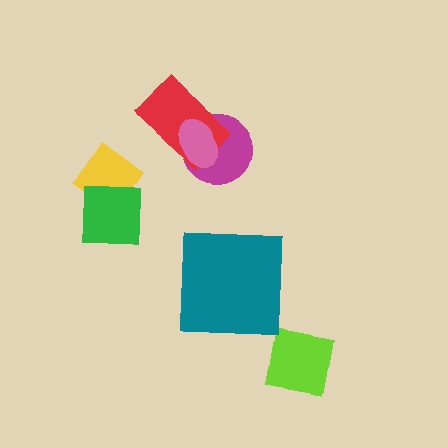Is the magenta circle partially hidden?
Yes, it is partially covered by another shape.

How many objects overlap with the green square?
1 object overlaps with the green square.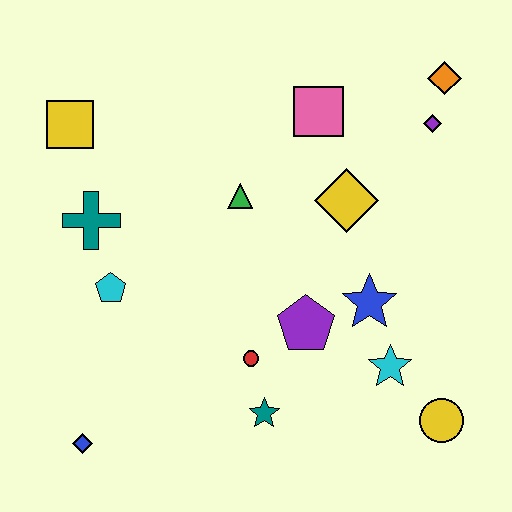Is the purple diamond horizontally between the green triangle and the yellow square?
No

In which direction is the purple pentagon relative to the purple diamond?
The purple pentagon is below the purple diamond.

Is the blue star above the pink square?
No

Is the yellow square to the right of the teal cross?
No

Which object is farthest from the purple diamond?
The blue diamond is farthest from the purple diamond.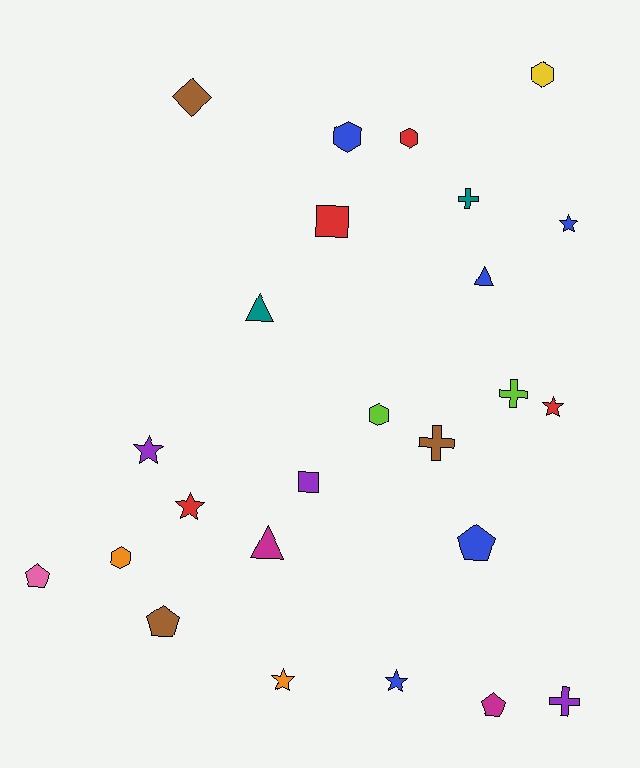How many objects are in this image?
There are 25 objects.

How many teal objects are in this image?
There are 2 teal objects.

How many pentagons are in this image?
There are 4 pentagons.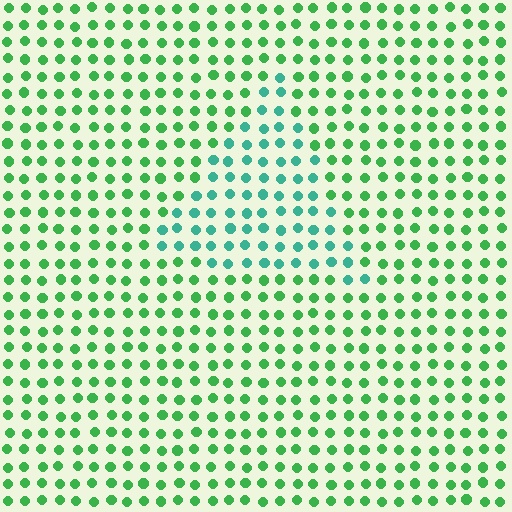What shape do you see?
I see a triangle.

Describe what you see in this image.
The image is filled with small green elements in a uniform arrangement. A triangle-shaped region is visible where the elements are tinted to a slightly different hue, forming a subtle color boundary.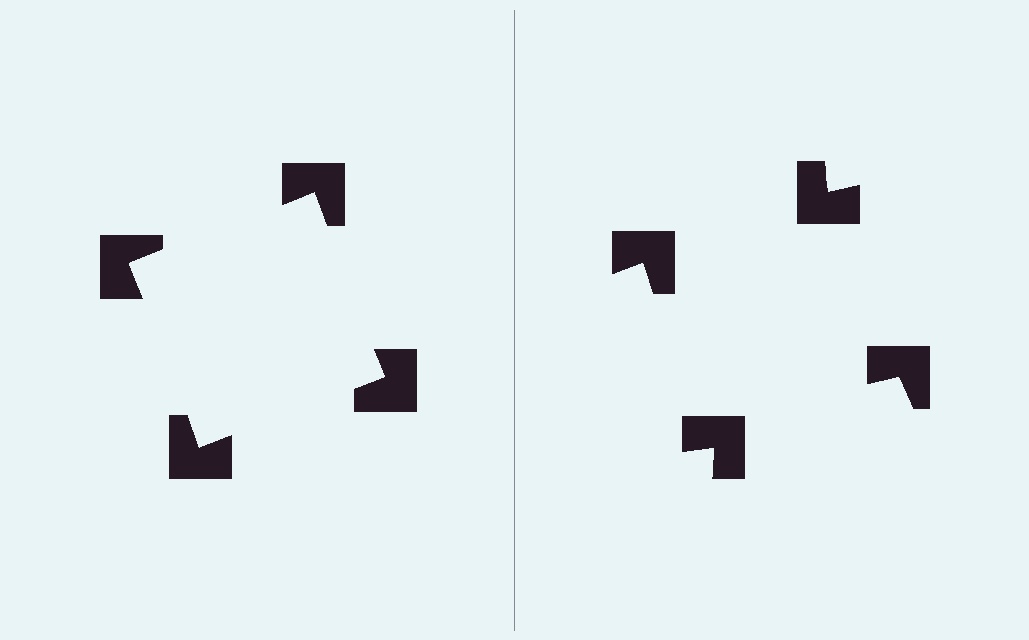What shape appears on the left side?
An illusory square.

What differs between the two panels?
The notched squares are positioned identically on both sides; only the wedge orientations differ. On the left they align to a square; on the right they are misaligned.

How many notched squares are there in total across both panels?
8 — 4 on each side.